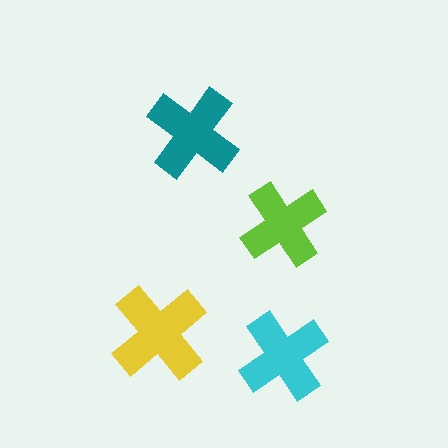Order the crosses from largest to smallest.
the yellow one, the teal one, the cyan one, the lime one.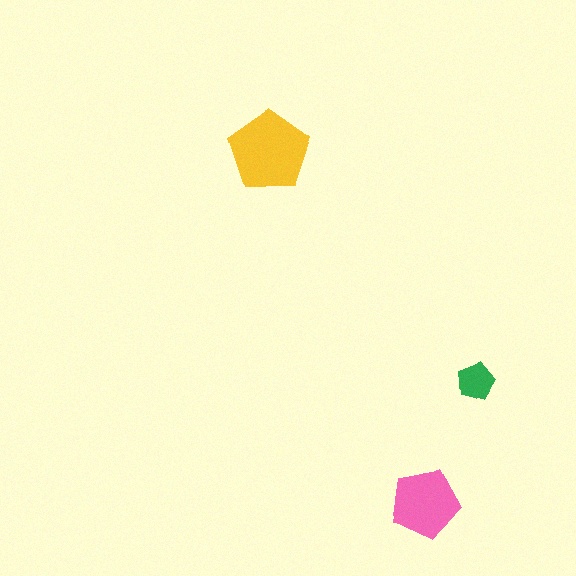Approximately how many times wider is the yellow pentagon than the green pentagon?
About 2 times wider.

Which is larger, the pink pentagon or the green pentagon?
The pink one.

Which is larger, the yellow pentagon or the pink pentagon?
The yellow one.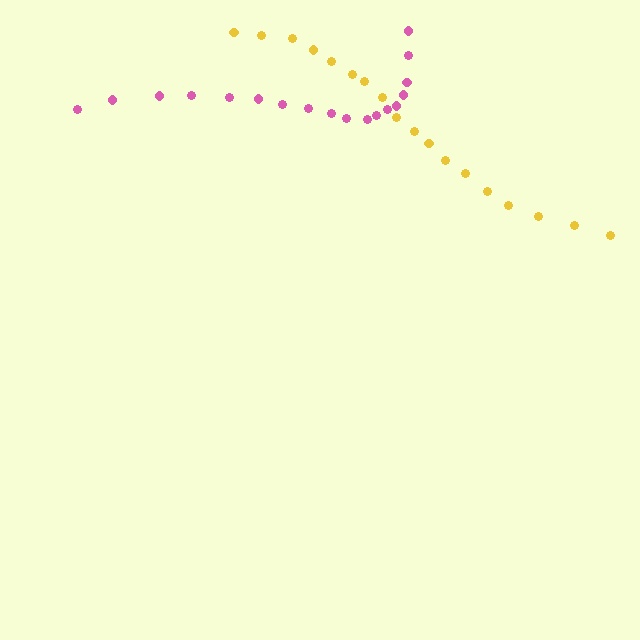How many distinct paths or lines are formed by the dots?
There are 2 distinct paths.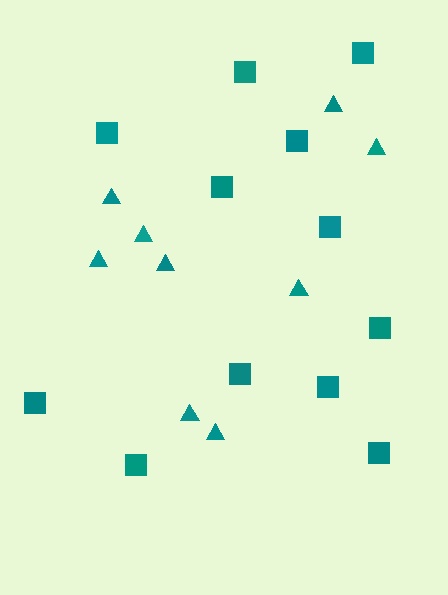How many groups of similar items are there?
There are 2 groups: one group of squares (12) and one group of triangles (9).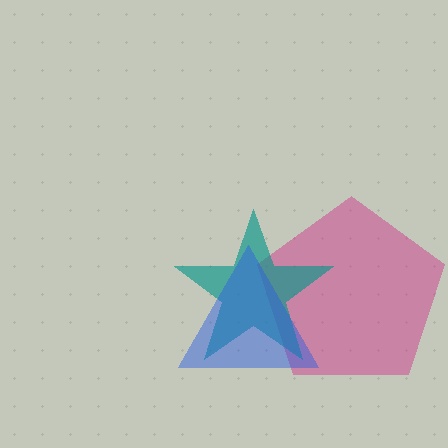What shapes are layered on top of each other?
The layered shapes are: a magenta pentagon, a teal star, a blue triangle.